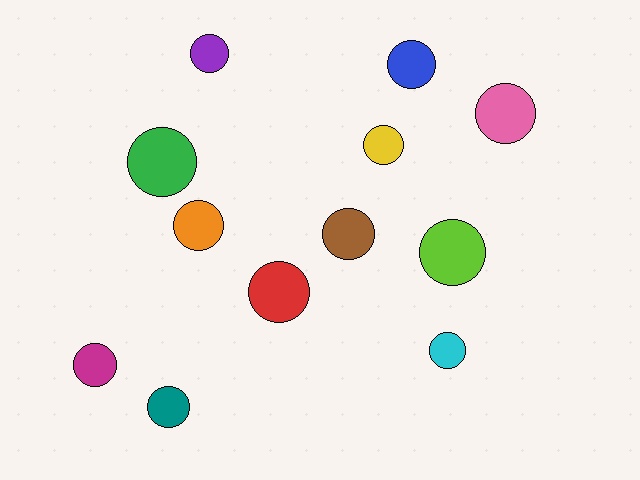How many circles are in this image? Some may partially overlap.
There are 12 circles.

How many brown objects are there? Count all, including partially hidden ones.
There is 1 brown object.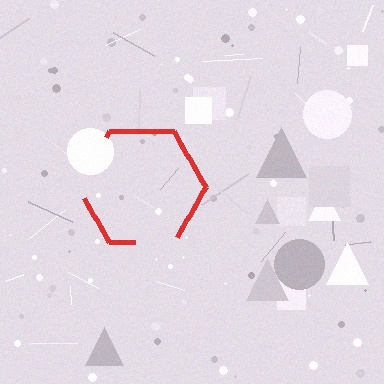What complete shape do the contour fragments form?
The contour fragments form a hexagon.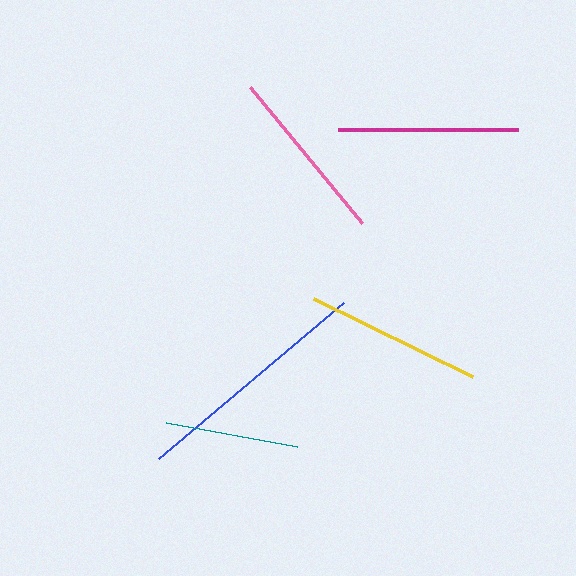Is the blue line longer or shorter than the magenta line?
The blue line is longer than the magenta line.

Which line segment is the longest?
The blue line is the longest at approximately 242 pixels.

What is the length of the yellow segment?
The yellow segment is approximately 177 pixels long.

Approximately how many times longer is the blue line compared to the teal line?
The blue line is approximately 1.8 times the length of the teal line.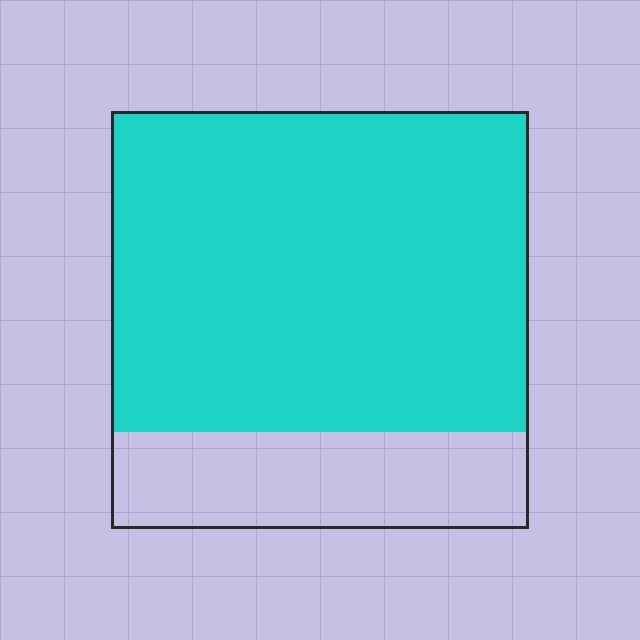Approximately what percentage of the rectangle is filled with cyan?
Approximately 75%.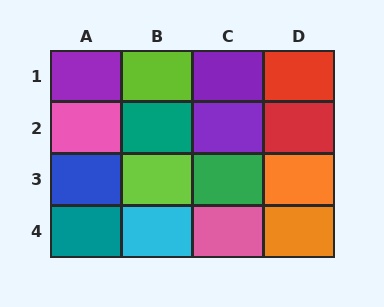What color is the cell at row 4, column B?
Cyan.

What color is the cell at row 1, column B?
Lime.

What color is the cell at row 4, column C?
Pink.